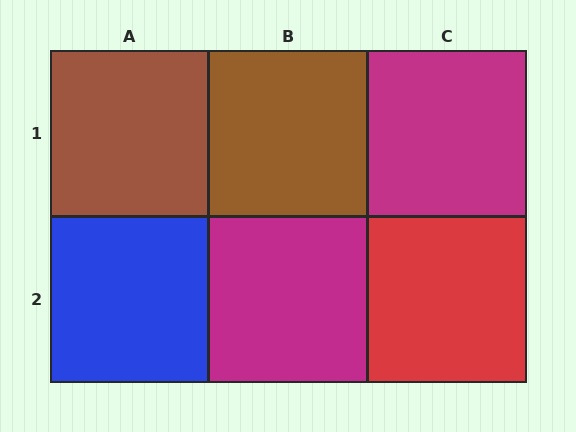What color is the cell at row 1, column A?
Brown.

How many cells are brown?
2 cells are brown.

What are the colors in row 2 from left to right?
Blue, magenta, red.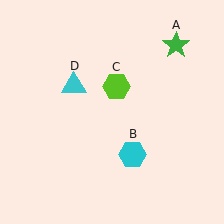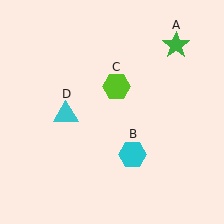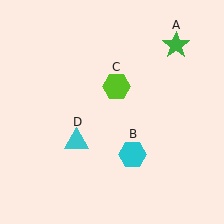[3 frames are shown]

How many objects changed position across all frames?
1 object changed position: cyan triangle (object D).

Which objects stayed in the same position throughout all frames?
Green star (object A) and cyan hexagon (object B) and lime hexagon (object C) remained stationary.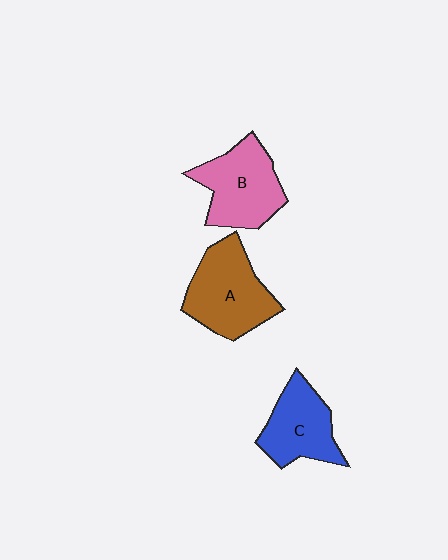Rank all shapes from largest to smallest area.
From largest to smallest: A (brown), B (pink), C (blue).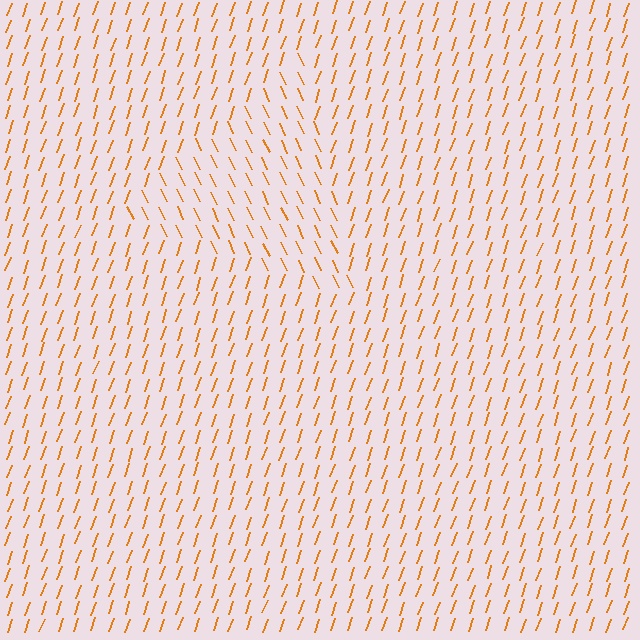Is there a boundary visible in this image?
Yes, there is a texture boundary formed by a change in line orientation.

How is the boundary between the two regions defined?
The boundary is defined purely by a change in line orientation (approximately 45 degrees difference). All lines are the same color and thickness.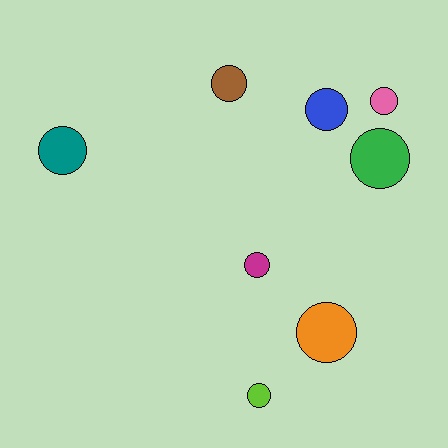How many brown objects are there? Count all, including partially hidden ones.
There is 1 brown object.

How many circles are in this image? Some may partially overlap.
There are 8 circles.